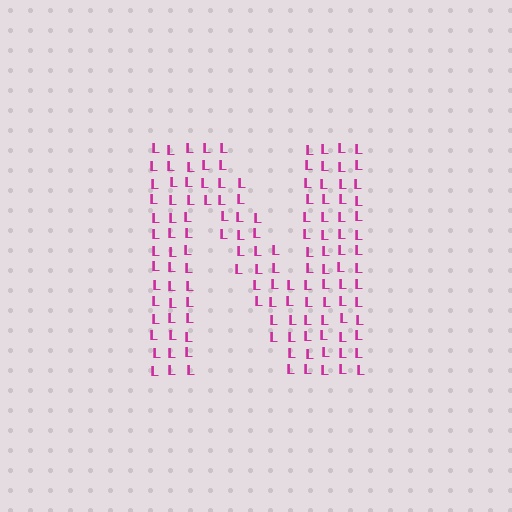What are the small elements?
The small elements are letter L's.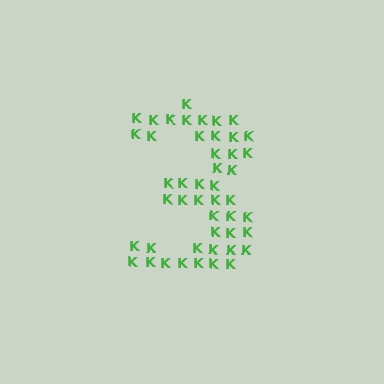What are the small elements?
The small elements are letter K's.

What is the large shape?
The large shape is the digit 3.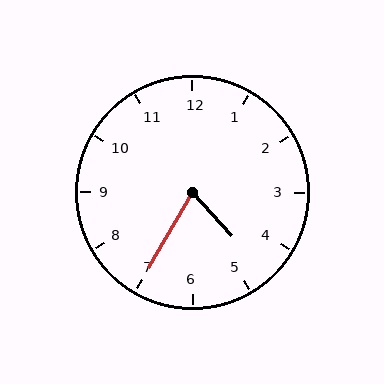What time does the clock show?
4:35.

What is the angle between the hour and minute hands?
Approximately 72 degrees.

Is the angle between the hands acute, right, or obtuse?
It is acute.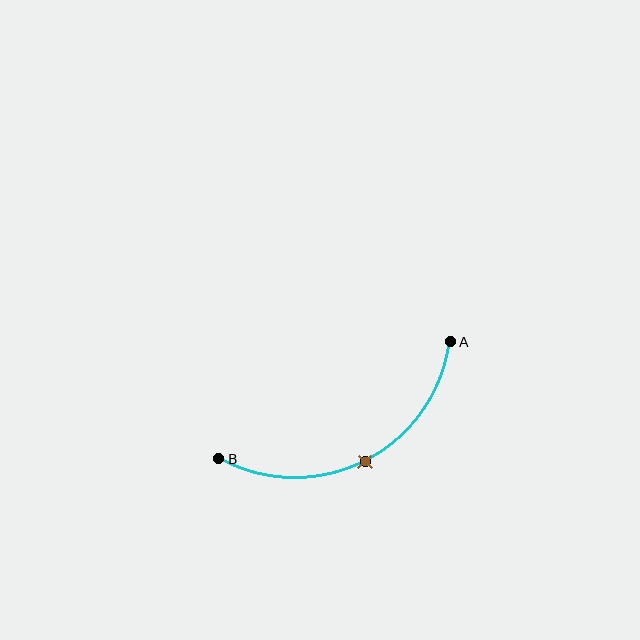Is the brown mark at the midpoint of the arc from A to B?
Yes. The brown mark lies on the arc at equal arc-length from both A and B — it is the arc midpoint.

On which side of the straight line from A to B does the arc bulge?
The arc bulges below the straight line connecting A and B.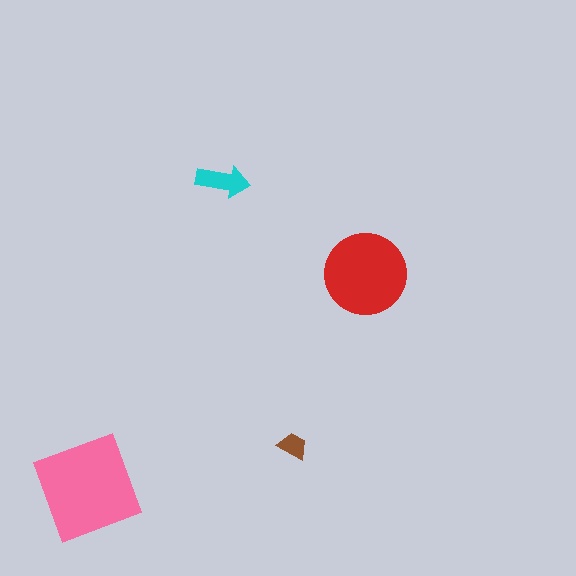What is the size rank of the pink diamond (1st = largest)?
1st.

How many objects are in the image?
There are 4 objects in the image.